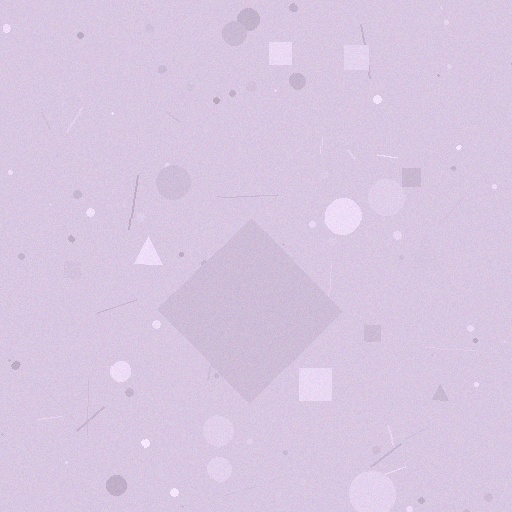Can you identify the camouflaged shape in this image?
The camouflaged shape is a diamond.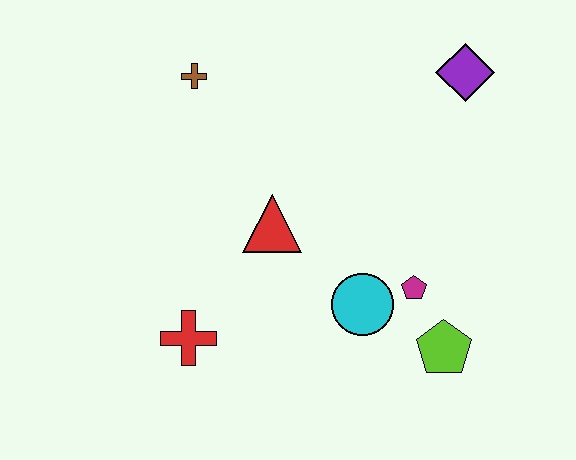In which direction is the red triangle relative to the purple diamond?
The red triangle is to the left of the purple diamond.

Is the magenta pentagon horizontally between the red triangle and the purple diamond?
Yes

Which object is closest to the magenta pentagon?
The cyan circle is closest to the magenta pentagon.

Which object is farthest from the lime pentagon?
The brown cross is farthest from the lime pentagon.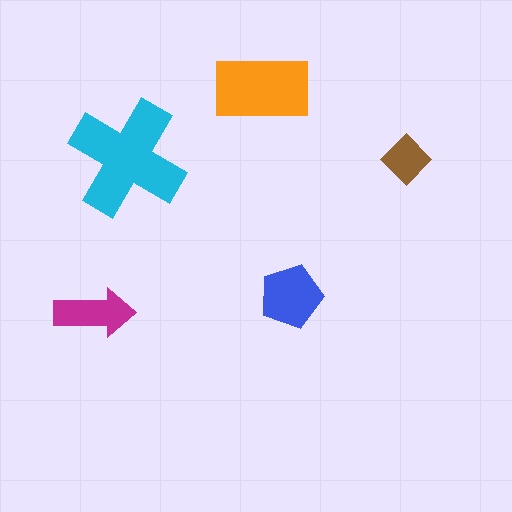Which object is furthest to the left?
The magenta arrow is leftmost.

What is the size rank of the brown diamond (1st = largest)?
5th.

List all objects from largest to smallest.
The cyan cross, the orange rectangle, the blue pentagon, the magenta arrow, the brown diamond.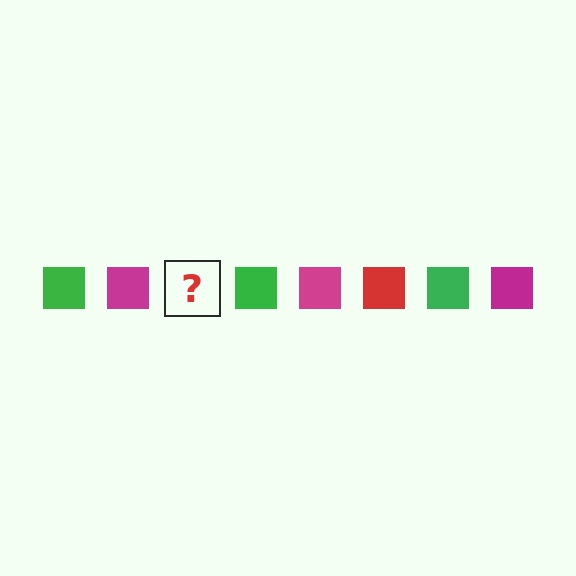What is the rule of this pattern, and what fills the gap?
The rule is that the pattern cycles through green, magenta, red squares. The gap should be filled with a red square.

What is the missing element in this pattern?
The missing element is a red square.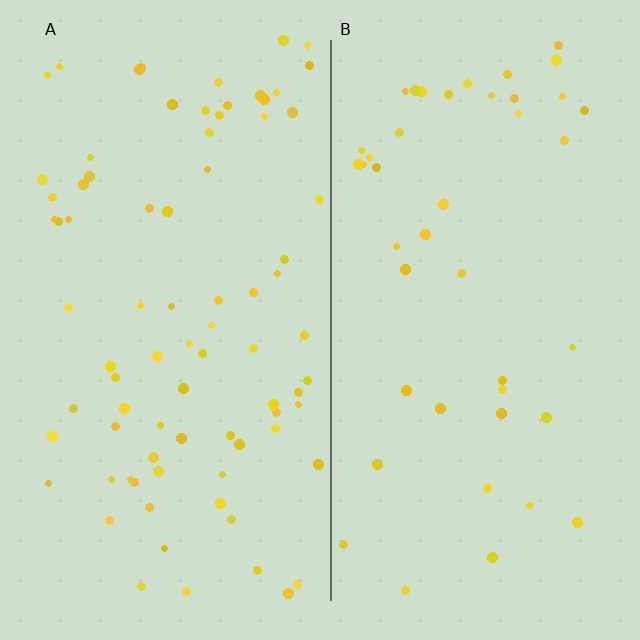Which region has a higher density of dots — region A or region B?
A (the left).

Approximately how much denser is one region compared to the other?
Approximately 1.9× — region A over region B.